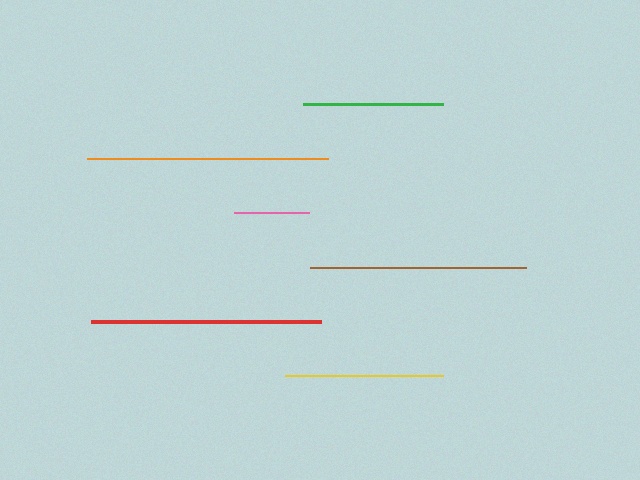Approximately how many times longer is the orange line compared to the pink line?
The orange line is approximately 3.2 times the length of the pink line.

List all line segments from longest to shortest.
From longest to shortest: orange, red, brown, yellow, green, pink.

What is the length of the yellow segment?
The yellow segment is approximately 158 pixels long.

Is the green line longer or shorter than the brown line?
The brown line is longer than the green line.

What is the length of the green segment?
The green segment is approximately 140 pixels long.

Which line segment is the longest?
The orange line is the longest at approximately 240 pixels.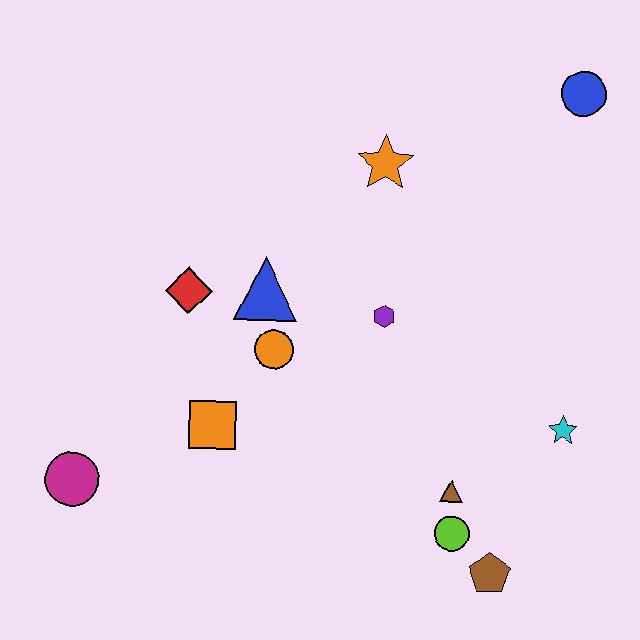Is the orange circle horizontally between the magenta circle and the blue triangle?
No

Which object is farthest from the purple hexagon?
The magenta circle is farthest from the purple hexagon.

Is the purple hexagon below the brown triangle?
No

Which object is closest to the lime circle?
The brown triangle is closest to the lime circle.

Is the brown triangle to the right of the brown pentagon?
No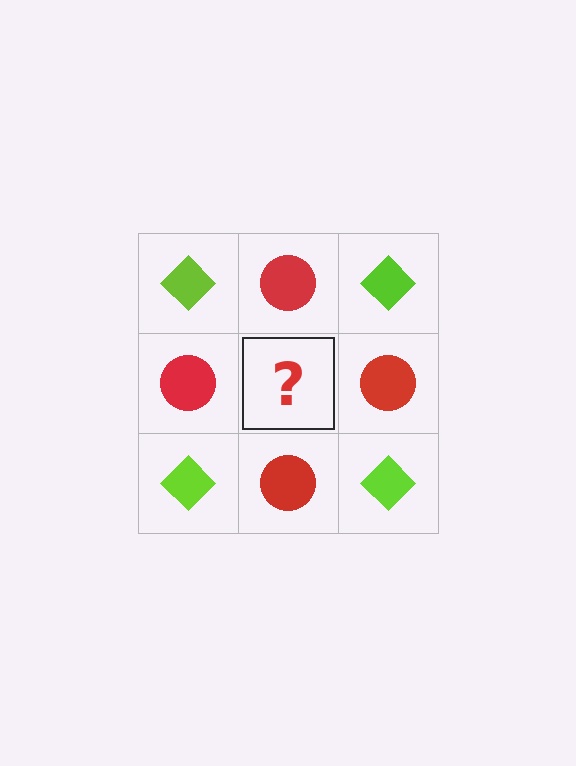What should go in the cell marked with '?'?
The missing cell should contain a lime diamond.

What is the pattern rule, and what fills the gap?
The rule is that it alternates lime diamond and red circle in a checkerboard pattern. The gap should be filled with a lime diamond.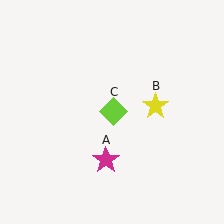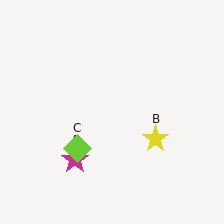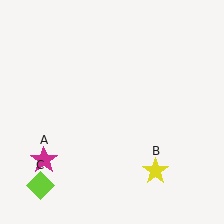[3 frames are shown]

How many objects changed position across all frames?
3 objects changed position: magenta star (object A), yellow star (object B), lime diamond (object C).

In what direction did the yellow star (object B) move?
The yellow star (object B) moved down.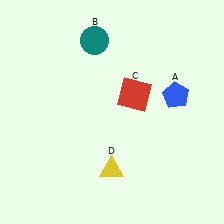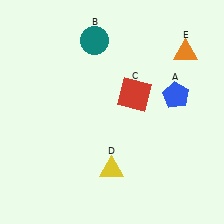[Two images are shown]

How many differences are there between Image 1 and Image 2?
There is 1 difference between the two images.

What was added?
An orange triangle (E) was added in Image 2.